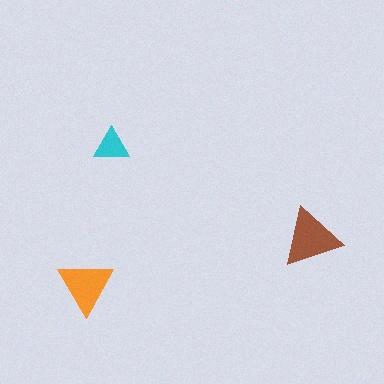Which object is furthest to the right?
The brown triangle is rightmost.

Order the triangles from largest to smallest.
the brown one, the orange one, the cyan one.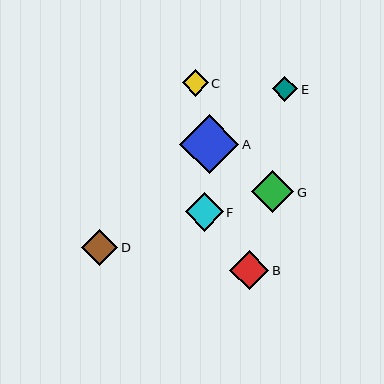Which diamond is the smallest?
Diamond E is the smallest with a size of approximately 26 pixels.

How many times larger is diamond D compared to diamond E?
Diamond D is approximately 1.4 times the size of diamond E.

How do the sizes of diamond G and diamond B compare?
Diamond G and diamond B are approximately the same size.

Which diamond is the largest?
Diamond A is the largest with a size of approximately 59 pixels.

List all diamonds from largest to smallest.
From largest to smallest: A, G, B, F, D, C, E.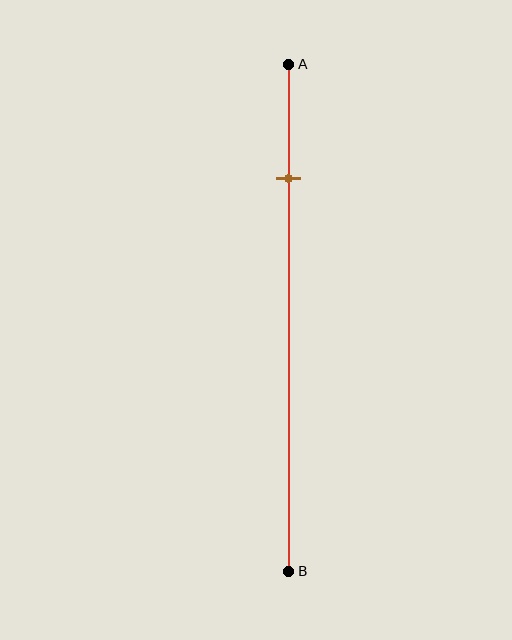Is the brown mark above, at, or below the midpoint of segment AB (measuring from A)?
The brown mark is above the midpoint of segment AB.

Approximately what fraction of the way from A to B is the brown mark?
The brown mark is approximately 25% of the way from A to B.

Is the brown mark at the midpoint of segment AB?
No, the mark is at about 25% from A, not at the 50% midpoint.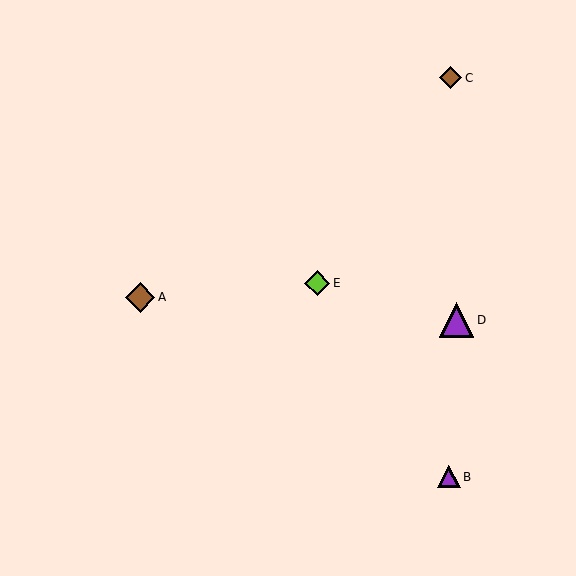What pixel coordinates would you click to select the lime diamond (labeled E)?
Click at (317, 283) to select the lime diamond E.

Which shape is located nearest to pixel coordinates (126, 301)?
The brown diamond (labeled A) at (140, 297) is nearest to that location.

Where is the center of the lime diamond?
The center of the lime diamond is at (317, 283).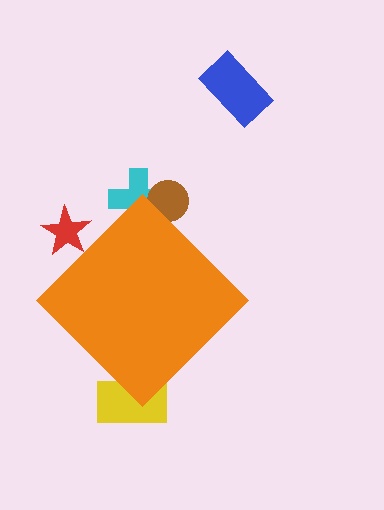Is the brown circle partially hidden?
Yes, the brown circle is partially hidden behind the orange diamond.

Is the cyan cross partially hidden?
Yes, the cyan cross is partially hidden behind the orange diamond.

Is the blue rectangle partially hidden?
No, the blue rectangle is fully visible.